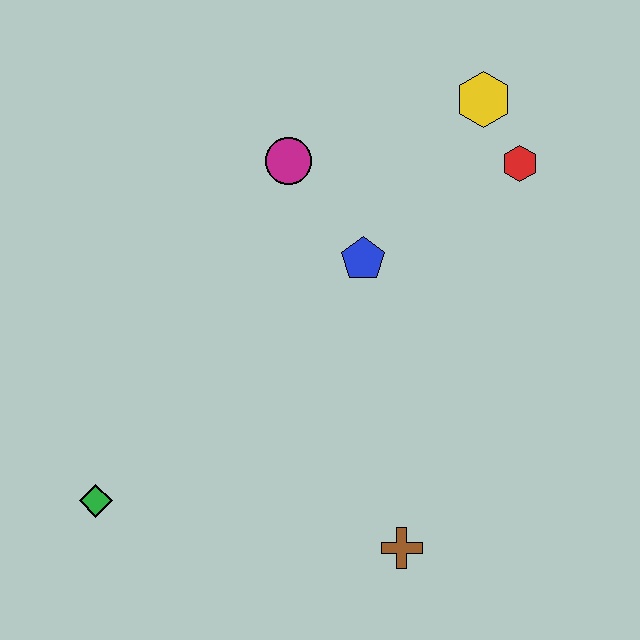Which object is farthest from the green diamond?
The yellow hexagon is farthest from the green diamond.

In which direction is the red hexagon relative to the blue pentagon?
The red hexagon is to the right of the blue pentagon.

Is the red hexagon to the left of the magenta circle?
No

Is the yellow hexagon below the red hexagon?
No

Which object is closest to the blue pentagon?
The magenta circle is closest to the blue pentagon.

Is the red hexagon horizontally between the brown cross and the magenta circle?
No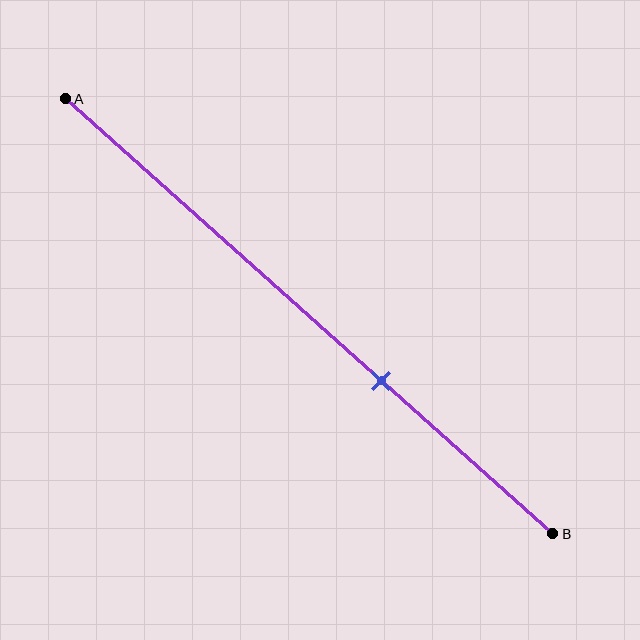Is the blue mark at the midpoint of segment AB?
No, the mark is at about 65% from A, not at the 50% midpoint.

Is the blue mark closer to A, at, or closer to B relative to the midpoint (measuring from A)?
The blue mark is closer to point B than the midpoint of segment AB.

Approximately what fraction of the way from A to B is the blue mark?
The blue mark is approximately 65% of the way from A to B.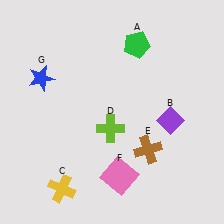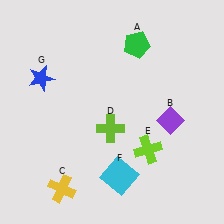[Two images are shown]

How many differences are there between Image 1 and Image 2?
There are 2 differences between the two images.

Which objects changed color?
E changed from brown to lime. F changed from pink to cyan.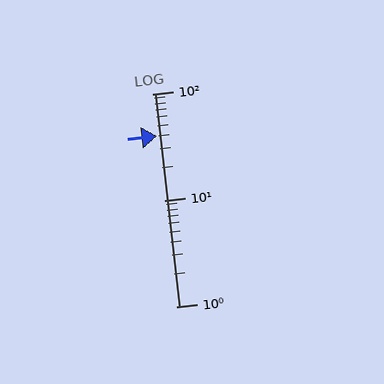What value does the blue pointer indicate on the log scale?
The pointer indicates approximately 40.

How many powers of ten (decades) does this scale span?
The scale spans 2 decades, from 1 to 100.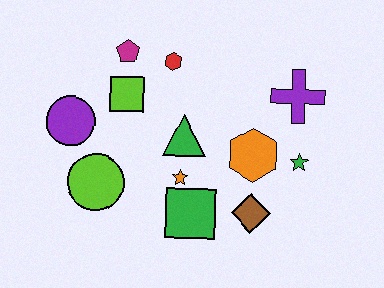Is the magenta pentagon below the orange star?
No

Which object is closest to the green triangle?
The orange star is closest to the green triangle.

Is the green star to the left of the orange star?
No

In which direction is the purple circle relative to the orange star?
The purple circle is to the left of the orange star.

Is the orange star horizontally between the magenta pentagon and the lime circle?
No